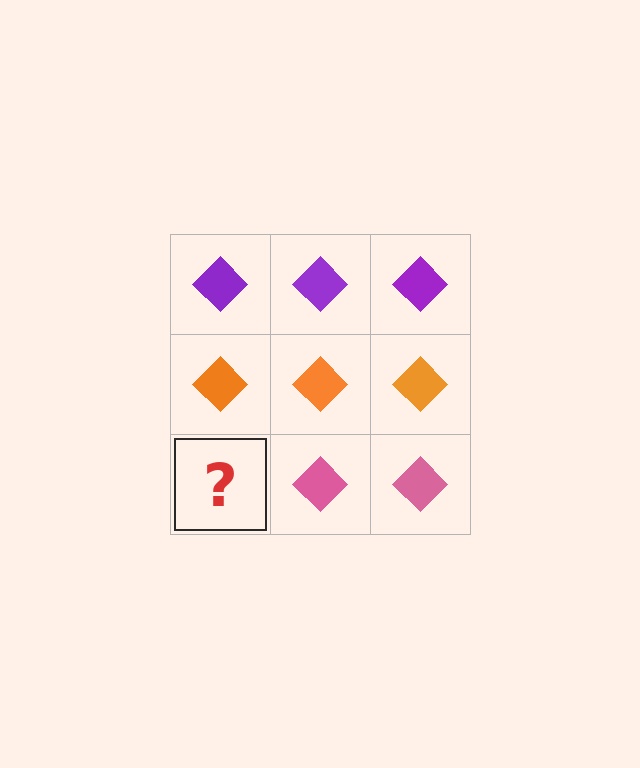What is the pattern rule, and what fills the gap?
The rule is that each row has a consistent color. The gap should be filled with a pink diamond.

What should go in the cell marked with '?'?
The missing cell should contain a pink diamond.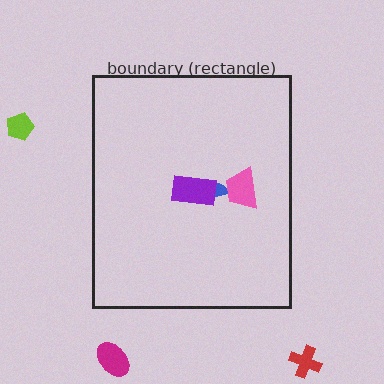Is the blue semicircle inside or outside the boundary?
Inside.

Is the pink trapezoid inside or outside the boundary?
Inside.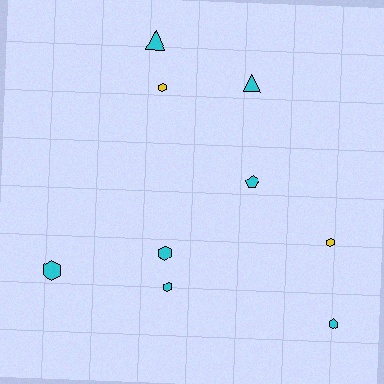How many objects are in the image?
There are 9 objects.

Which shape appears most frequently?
Hexagon, with 6 objects.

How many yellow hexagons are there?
There are 2 yellow hexagons.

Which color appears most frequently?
Cyan, with 7 objects.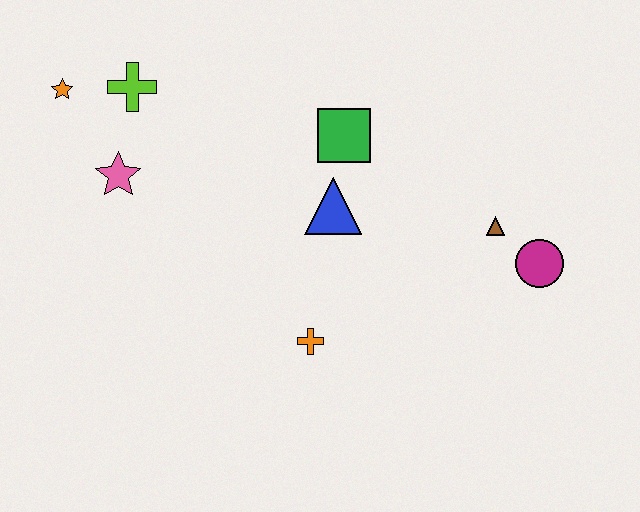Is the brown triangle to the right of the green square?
Yes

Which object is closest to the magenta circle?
The brown triangle is closest to the magenta circle.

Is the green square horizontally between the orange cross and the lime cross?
No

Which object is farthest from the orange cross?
The orange star is farthest from the orange cross.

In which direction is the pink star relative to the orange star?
The pink star is below the orange star.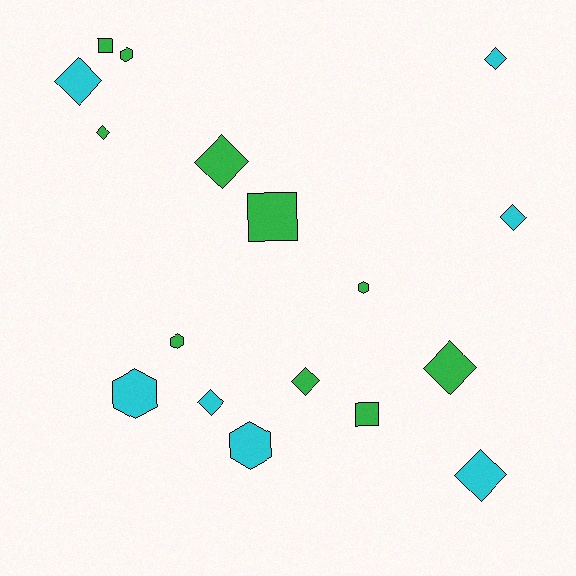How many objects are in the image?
There are 17 objects.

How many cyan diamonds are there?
There are 5 cyan diamonds.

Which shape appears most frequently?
Diamond, with 9 objects.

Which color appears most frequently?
Green, with 10 objects.